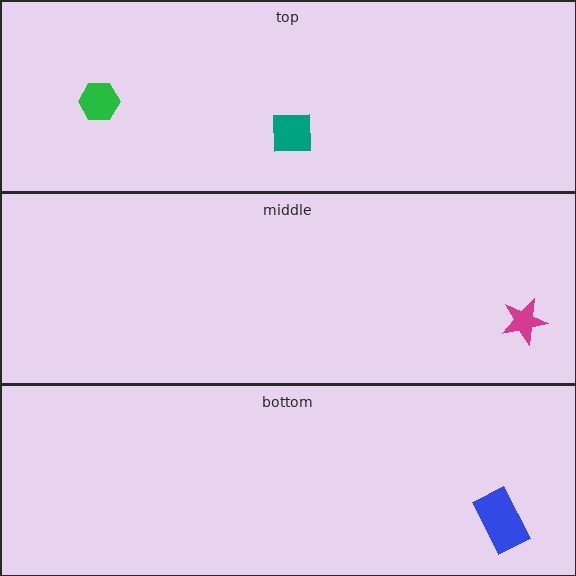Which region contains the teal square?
The top region.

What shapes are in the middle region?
The magenta star.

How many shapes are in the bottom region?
1.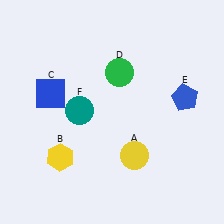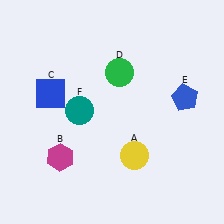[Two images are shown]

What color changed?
The hexagon (B) changed from yellow in Image 1 to magenta in Image 2.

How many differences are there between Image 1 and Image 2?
There is 1 difference between the two images.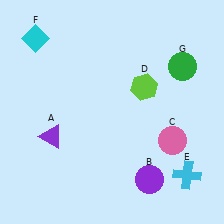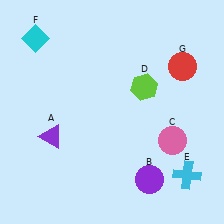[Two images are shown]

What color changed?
The circle (G) changed from green in Image 1 to red in Image 2.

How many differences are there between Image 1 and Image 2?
There is 1 difference between the two images.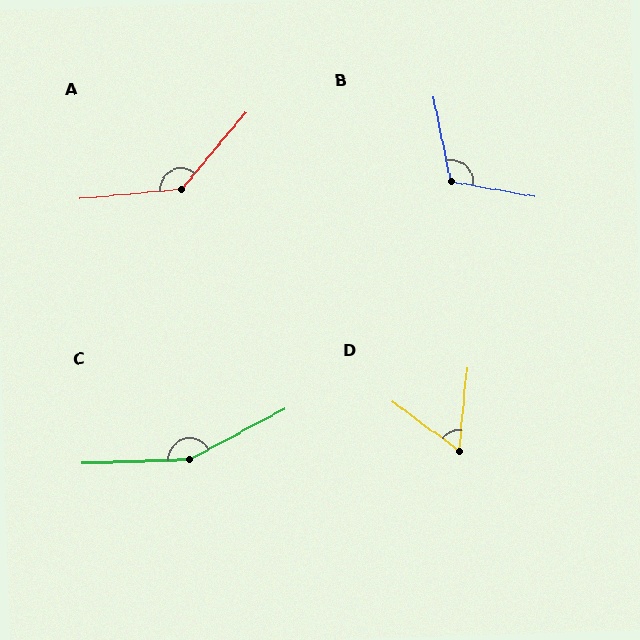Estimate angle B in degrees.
Approximately 112 degrees.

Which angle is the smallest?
D, at approximately 59 degrees.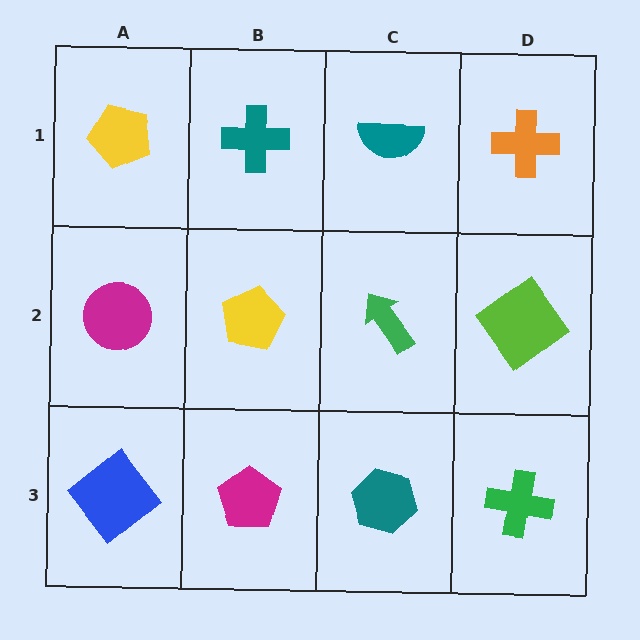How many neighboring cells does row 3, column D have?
2.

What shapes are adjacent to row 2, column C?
A teal semicircle (row 1, column C), a teal hexagon (row 3, column C), a yellow pentagon (row 2, column B), a lime diamond (row 2, column D).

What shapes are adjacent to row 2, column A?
A yellow pentagon (row 1, column A), a blue diamond (row 3, column A), a yellow pentagon (row 2, column B).